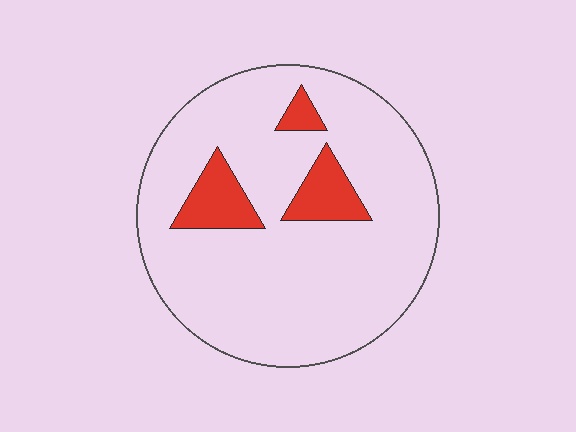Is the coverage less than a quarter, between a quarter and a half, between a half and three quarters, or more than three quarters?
Less than a quarter.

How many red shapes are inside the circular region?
3.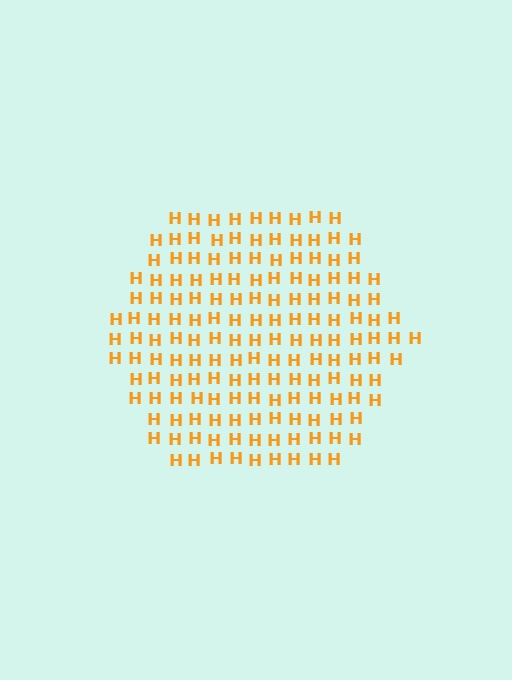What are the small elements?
The small elements are letter H's.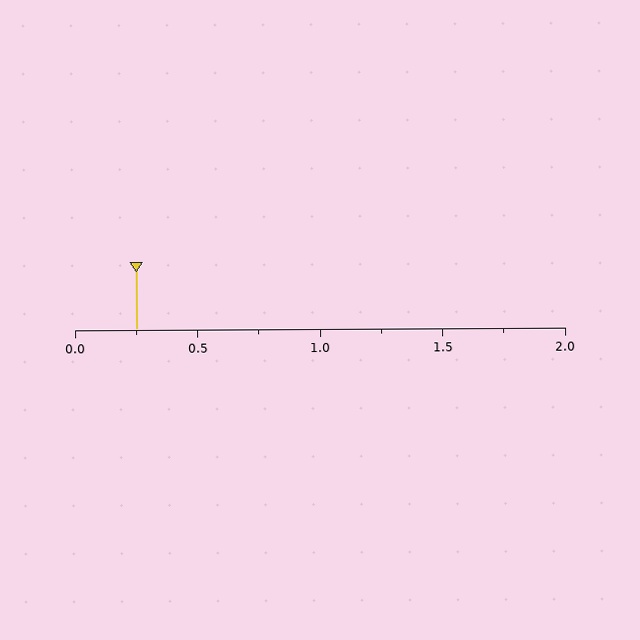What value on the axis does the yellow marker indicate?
The marker indicates approximately 0.25.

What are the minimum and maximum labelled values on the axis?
The axis runs from 0.0 to 2.0.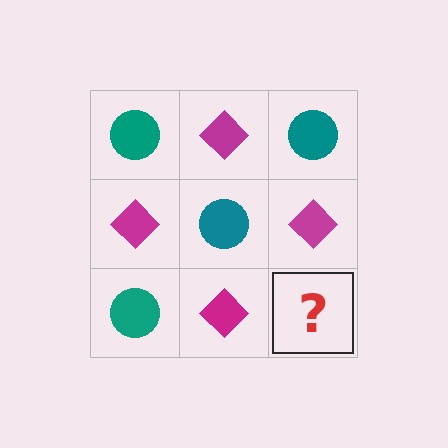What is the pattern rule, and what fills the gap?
The rule is that it alternates teal circle and magenta diamond in a checkerboard pattern. The gap should be filled with a teal circle.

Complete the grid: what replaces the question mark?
The question mark should be replaced with a teal circle.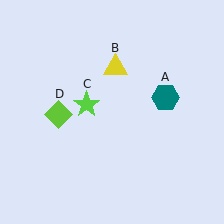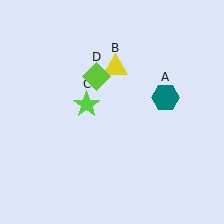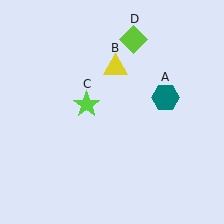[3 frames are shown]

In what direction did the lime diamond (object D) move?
The lime diamond (object D) moved up and to the right.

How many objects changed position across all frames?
1 object changed position: lime diamond (object D).